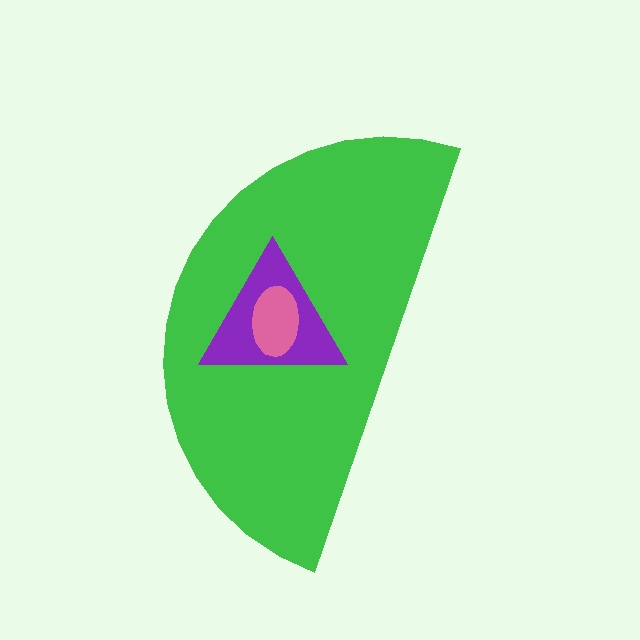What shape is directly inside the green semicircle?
The purple triangle.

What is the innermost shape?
The pink ellipse.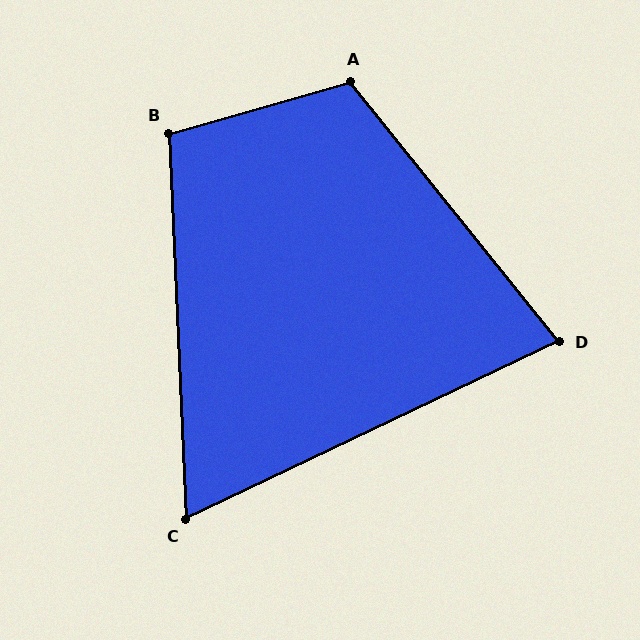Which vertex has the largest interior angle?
A, at approximately 113 degrees.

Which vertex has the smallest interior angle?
C, at approximately 67 degrees.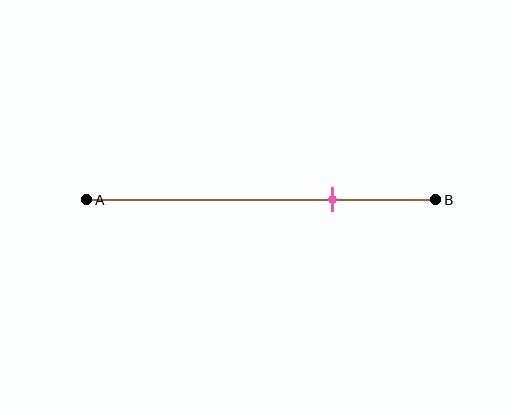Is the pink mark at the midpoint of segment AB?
No, the mark is at about 70% from A, not at the 50% midpoint.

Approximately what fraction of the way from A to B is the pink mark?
The pink mark is approximately 70% of the way from A to B.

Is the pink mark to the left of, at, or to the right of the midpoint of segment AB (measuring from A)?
The pink mark is to the right of the midpoint of segment AB.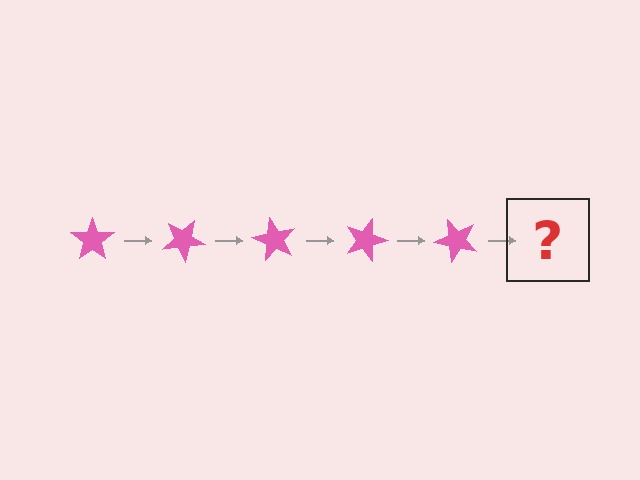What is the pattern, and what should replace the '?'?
The pattern is that the star rotates 30 degrees each step. The '?' should be a pink star rotated 150 degrees.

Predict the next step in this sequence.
The next step is a pink star rotated 150 degrees.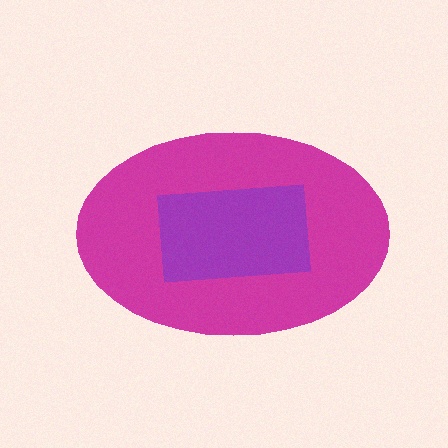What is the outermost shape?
The magenta ellipse.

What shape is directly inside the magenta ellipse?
The purple rectangle.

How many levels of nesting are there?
2.